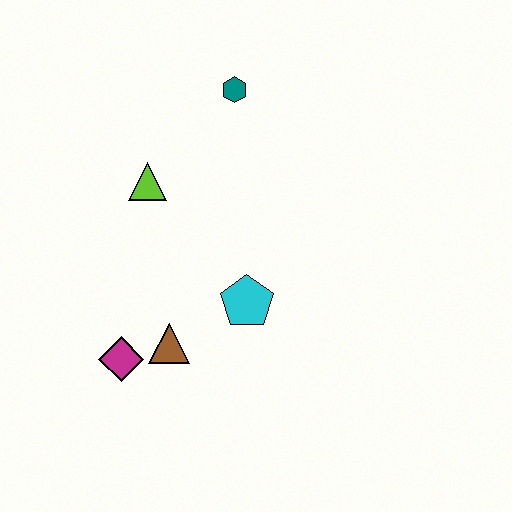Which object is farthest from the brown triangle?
The teal hexagon is farthest from the brown triangle.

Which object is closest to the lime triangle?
The teal hexagon is closest to the lime triangle.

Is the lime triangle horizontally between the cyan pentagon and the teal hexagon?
No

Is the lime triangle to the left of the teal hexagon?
Yes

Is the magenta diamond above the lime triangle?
No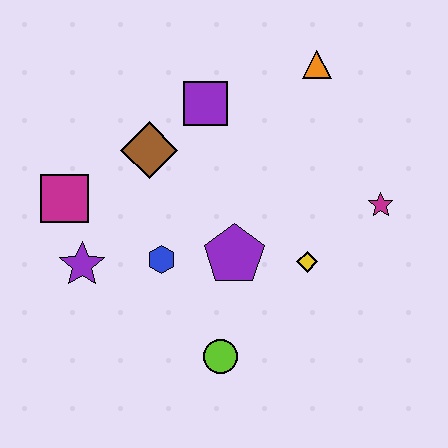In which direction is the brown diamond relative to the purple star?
The brown diamond is above the purple star.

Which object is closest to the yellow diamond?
The purple pentagon is closest to the yellow diamond.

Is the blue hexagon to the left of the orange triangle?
Yes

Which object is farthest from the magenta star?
The magenta square is farthest from the magenta star.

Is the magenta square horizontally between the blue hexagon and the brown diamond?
No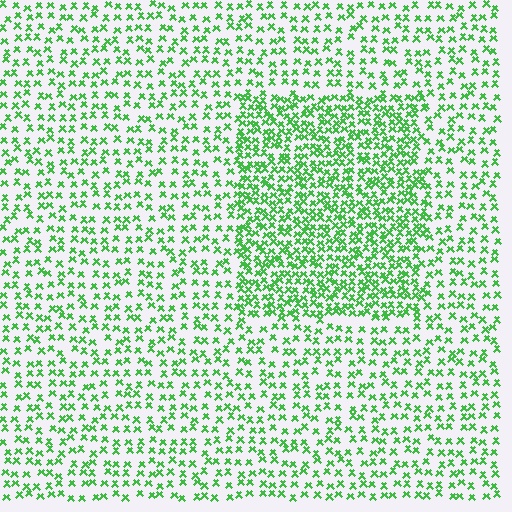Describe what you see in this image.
The image contains small green elements arranged at two different densities. A rectangle-shaped region is visible where the elements are more densely packed than the surrounding area.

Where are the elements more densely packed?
The elements are more densely packed inside the rectangle boundary.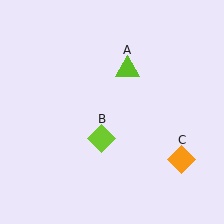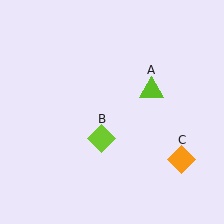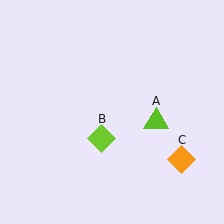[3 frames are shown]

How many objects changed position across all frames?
1 object changed position: lime triangle (object A).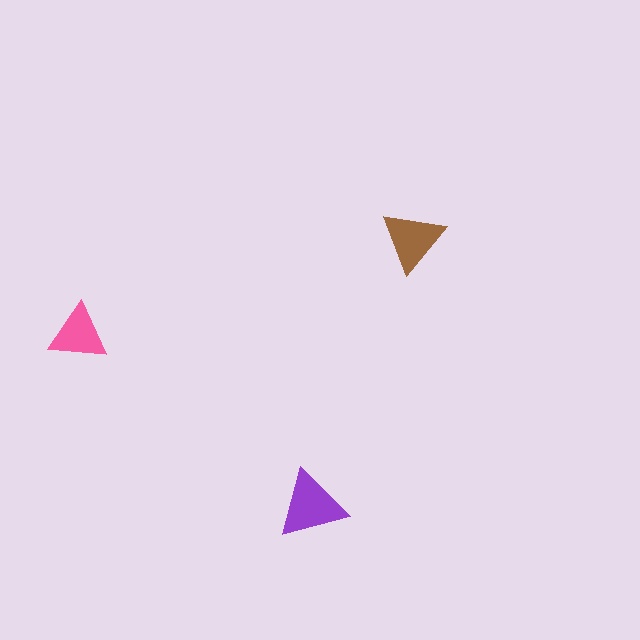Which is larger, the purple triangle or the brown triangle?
The purple one.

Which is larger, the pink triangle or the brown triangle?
The brown one.